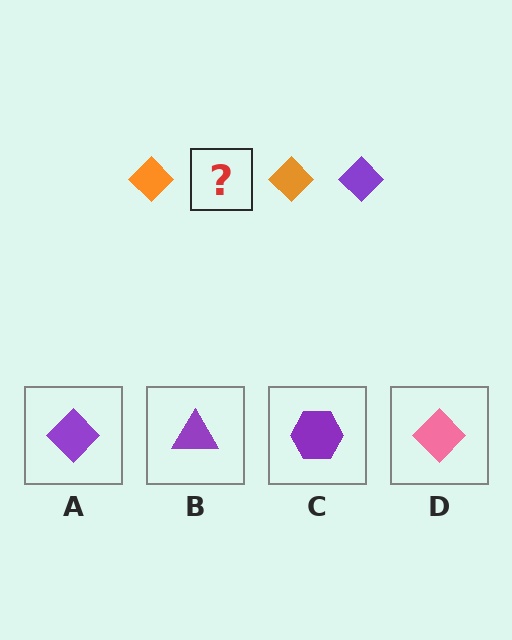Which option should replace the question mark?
Option A.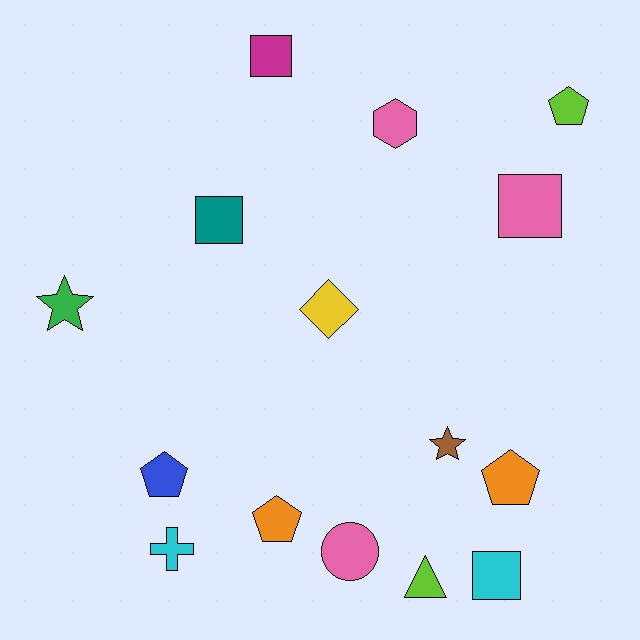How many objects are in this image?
There are 15 objects.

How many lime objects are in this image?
There are 2 lime objects.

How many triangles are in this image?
There is 1 triangle.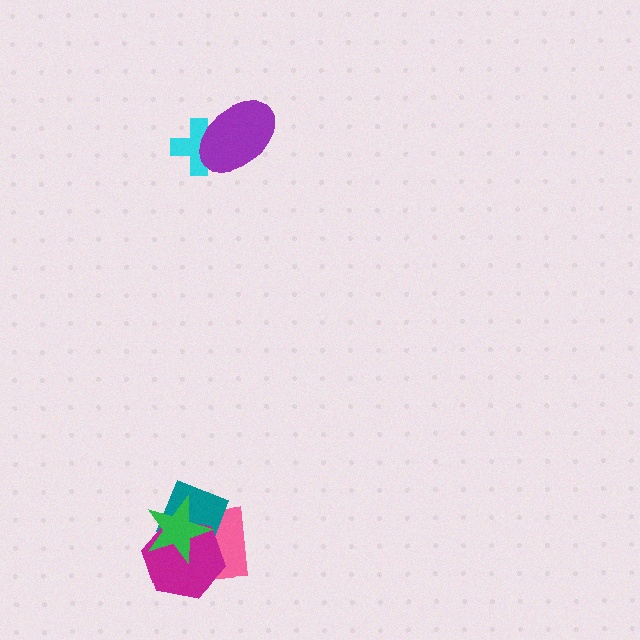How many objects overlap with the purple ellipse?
1 object overlaps with the purple ellipse.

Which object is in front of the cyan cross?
The purple ellipse is in front of the cyan cross.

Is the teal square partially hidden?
Yes, it is partially covered by another shape.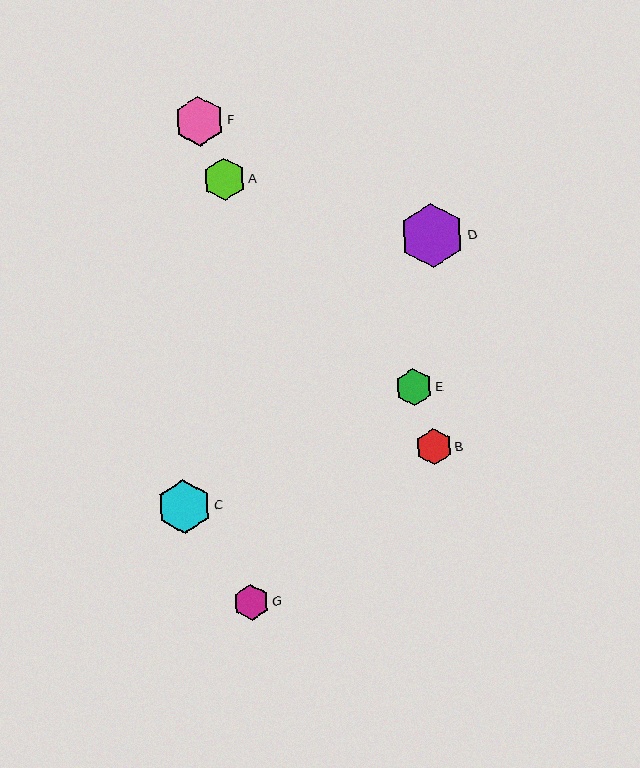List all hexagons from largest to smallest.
From largest to smallest: D, C, F, A, E, B, G.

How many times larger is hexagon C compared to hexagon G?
Hexagon C is approximately 1.5 times the size of hexagon G.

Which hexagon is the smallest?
Hexagon G is the smallest with a size of approximately 36 pixels.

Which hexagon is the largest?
Hexagon D is the largest with a size of approximately 64 pixels.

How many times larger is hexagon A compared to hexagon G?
Hexagon A is approximately 1.2 times the size of hexagon G.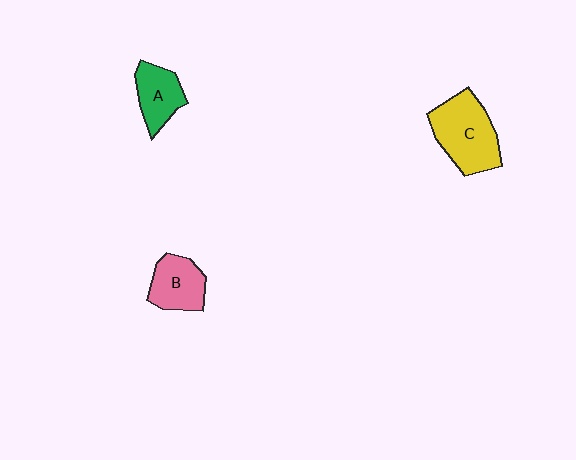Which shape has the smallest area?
Shape A (green).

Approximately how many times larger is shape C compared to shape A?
Approximately 1.7 times.